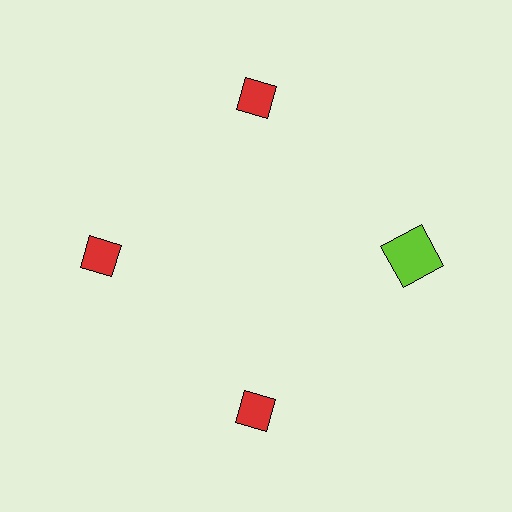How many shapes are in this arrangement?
There are 4 shapes arranged in a ring pattern.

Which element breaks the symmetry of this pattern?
The lime square at roughly the 3 o'clock position breaks the symmetry. All other shapes are red diamonds.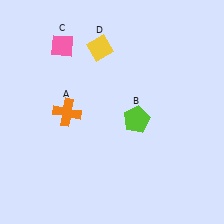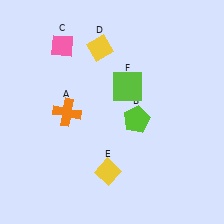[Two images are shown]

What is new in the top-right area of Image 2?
A lime square (F) was added in the top-right area of Image 2.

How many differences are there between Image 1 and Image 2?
There are 2 differences between the two images.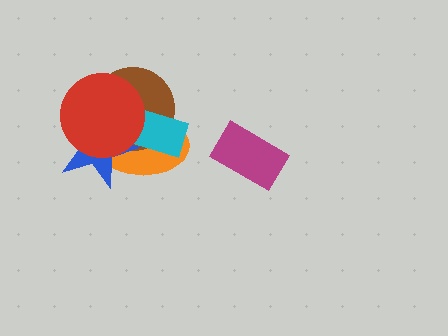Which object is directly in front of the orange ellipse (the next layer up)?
The brown circle is directly in front of the orange ellipse.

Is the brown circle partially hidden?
Yes, it is partially covered by another shape.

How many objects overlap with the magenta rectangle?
0 objects overlap with the magenta rectangle.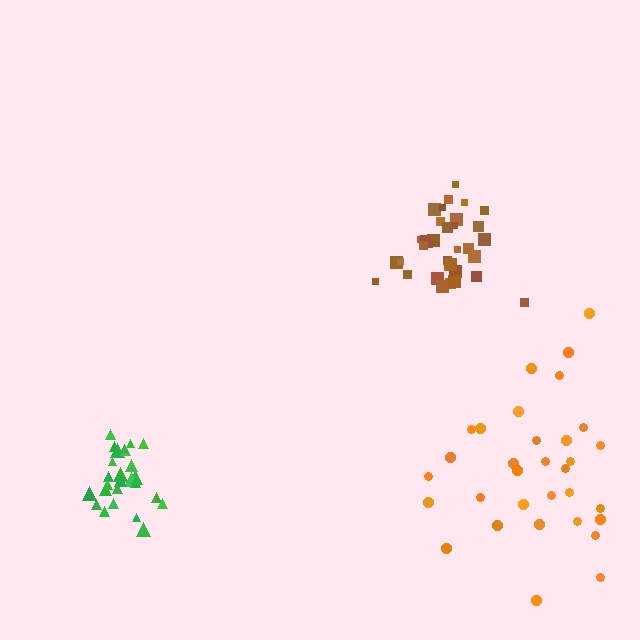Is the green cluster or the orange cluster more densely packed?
Green.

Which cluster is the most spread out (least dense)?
Orange.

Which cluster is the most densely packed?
Green.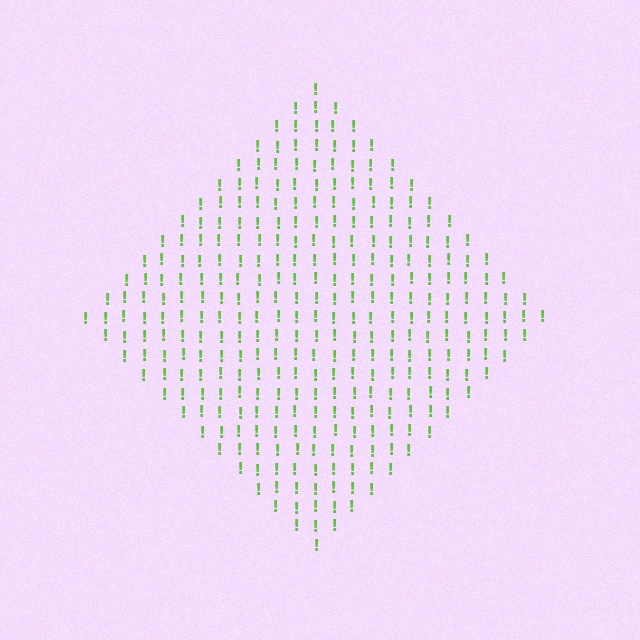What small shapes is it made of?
It is made of small exclamation marks.